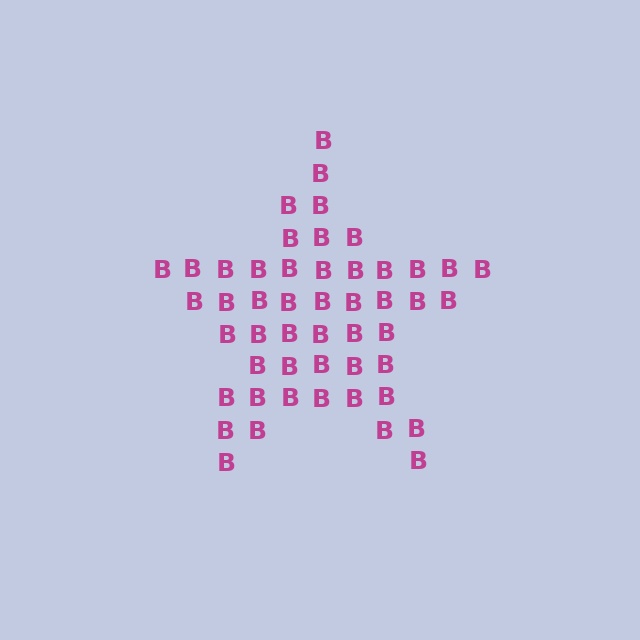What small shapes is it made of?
It is made of small letter B's.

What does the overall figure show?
The overall figure shows a star.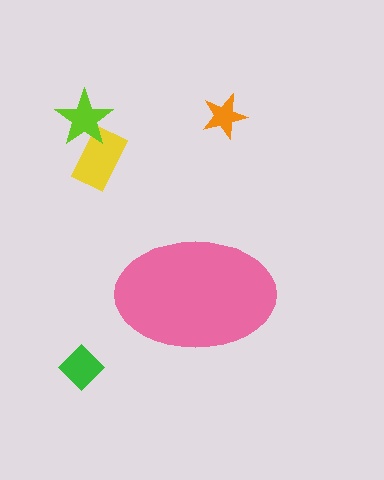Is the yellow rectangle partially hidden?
No, the yellow rectangle is fully visible.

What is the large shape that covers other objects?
A pink ellipse.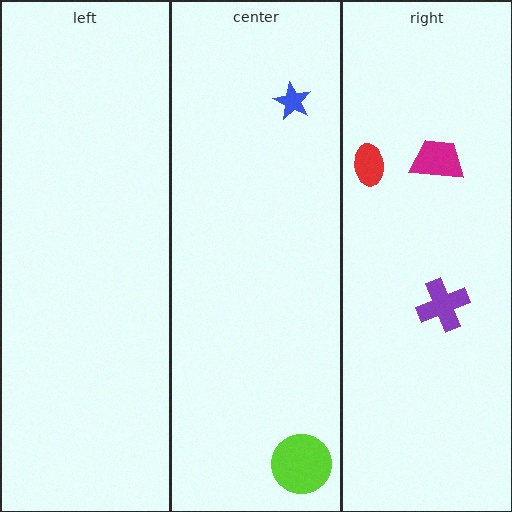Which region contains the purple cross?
The right region.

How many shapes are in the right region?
3.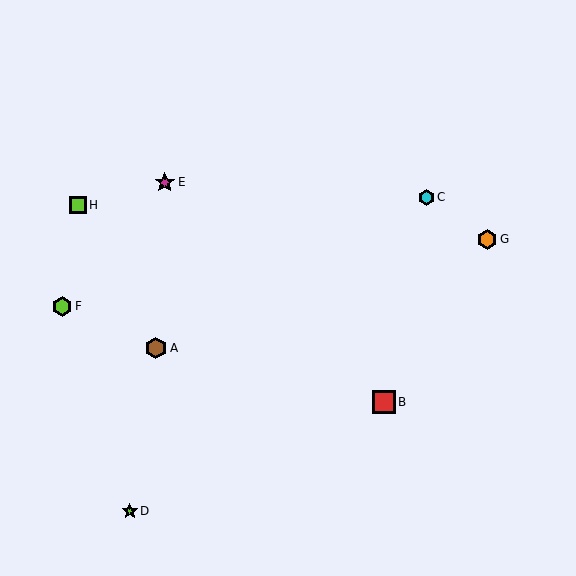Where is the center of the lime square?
The center of the lime square is at (78, 205).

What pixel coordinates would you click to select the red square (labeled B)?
Click at (384, 402) to select the red square B.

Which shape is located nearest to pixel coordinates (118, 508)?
The lime star (labeled D) at (130, 511) is nearest to that location.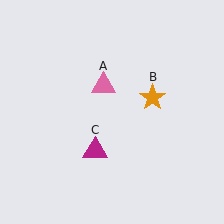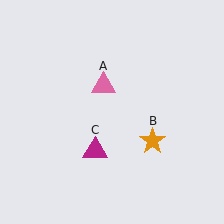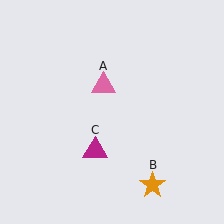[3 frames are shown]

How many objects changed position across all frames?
1 object changed position: orange star (object B).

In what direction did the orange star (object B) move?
The orange star (object B) moved down.